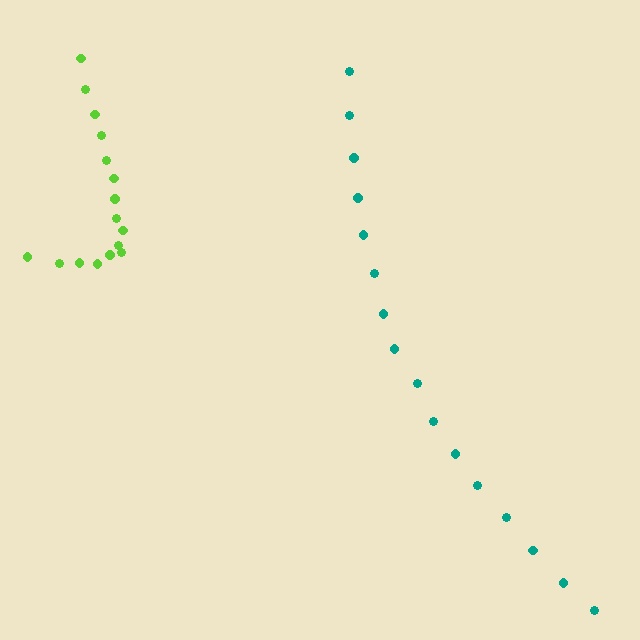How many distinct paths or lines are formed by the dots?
There are 2 distinct paths.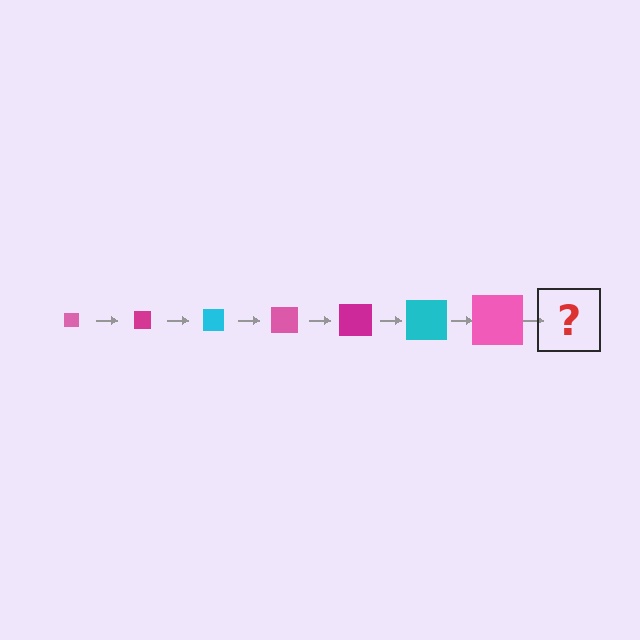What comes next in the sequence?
The next element should be a magenta square, larger than the previous one.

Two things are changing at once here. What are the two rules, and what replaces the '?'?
The two rules are that the square grows larger each step and the color cycles through pink, magenta, and cyan. The '?' should be a magenta square, larger than the previous one.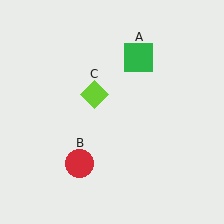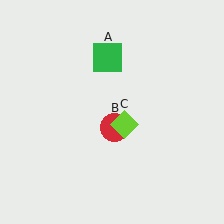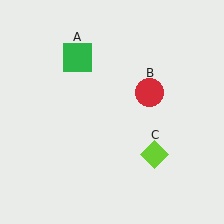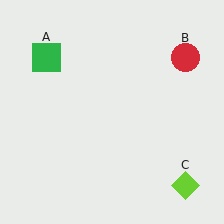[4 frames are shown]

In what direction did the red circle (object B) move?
The red circle (object B) moved up and to the right.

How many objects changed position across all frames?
3 objects changed position: green square (object A), red circle (object B), lime diamond (object C).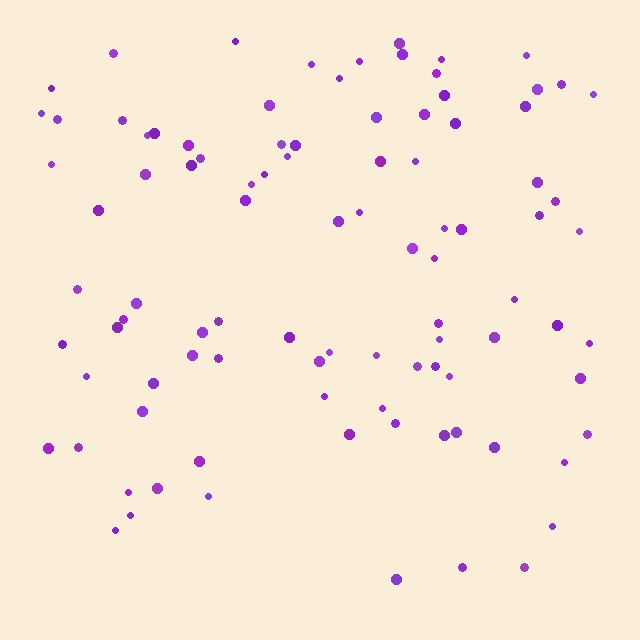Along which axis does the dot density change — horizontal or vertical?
Vertical.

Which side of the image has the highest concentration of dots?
The top.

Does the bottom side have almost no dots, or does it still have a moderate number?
Still a moderate number, just noticeably fewer than the top.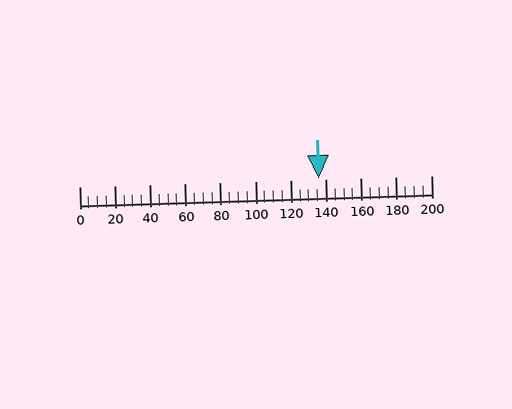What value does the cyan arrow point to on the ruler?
The cyan arrow points to approximately 136.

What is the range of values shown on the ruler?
The ruler shows values from 0 to 200.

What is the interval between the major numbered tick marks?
The major tick marks are spaced 20 units apart.